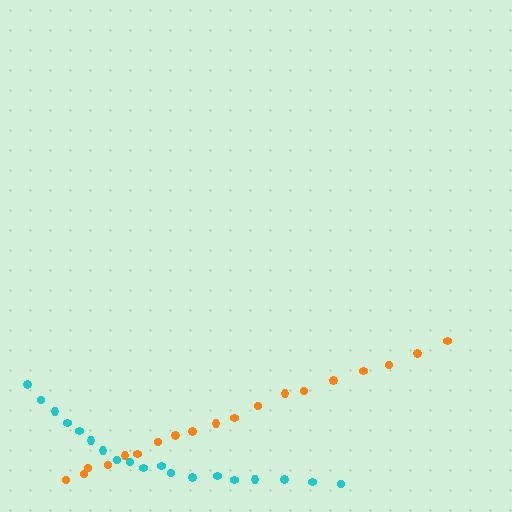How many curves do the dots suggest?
There are 2 distinct paths.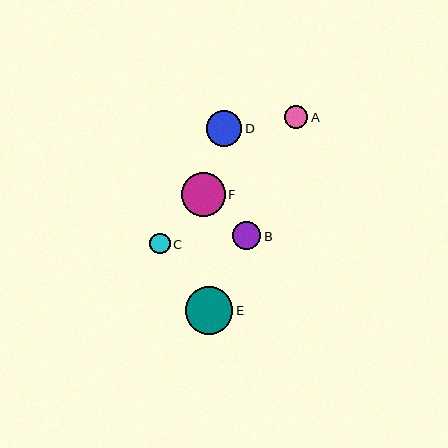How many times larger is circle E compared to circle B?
Circle E is approximately 1.7 times the size of circle B.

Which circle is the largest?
Circle E is the largest with a size of approximately 47 pixels.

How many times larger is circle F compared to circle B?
Circle F is approximately 1.6 times the size of circle B.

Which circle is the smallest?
Circle C is the smallest with a size of approximately 21 pixels.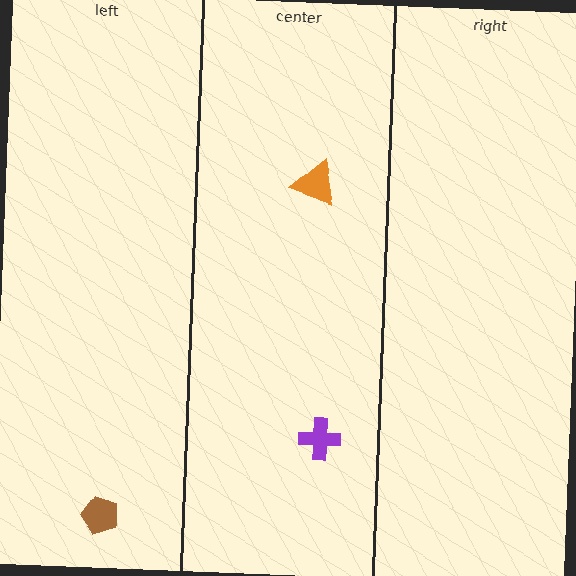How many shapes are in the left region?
1.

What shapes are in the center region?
The purple cross, the orange triangle.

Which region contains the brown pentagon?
The left region.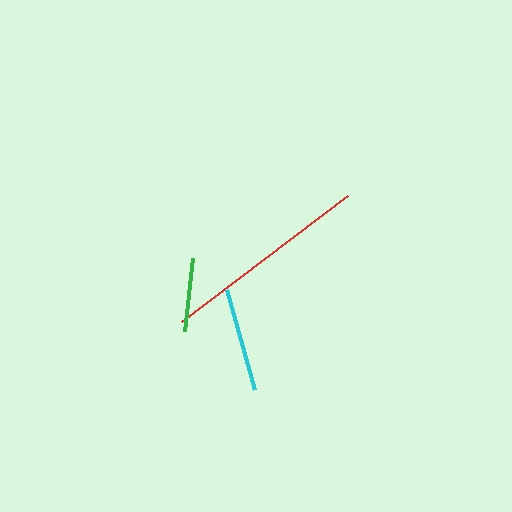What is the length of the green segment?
The green segment is approximately 73 pixels long.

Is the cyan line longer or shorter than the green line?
The cyan line is longer than the green line.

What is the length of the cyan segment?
The cyan segment is approximately 104 pixels long.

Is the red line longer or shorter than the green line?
The red line is longer than the green line.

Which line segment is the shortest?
The green line is the shortest at approximately 73 pixels.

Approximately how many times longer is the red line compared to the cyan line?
The red line is approximately 2.0 times the length of the cyan line.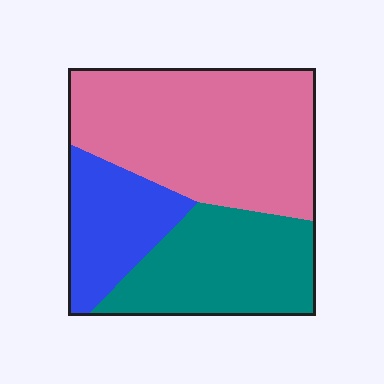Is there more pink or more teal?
Pink.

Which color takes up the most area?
Pink, at roughly 50%.